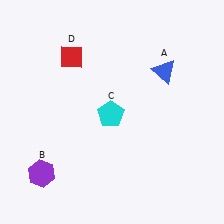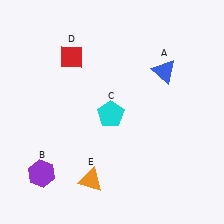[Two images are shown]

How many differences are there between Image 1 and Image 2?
There is 1 difference between the two images.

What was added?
An orange triangle (E) was added in Image 2.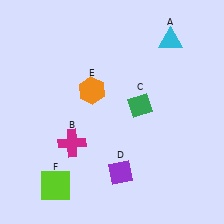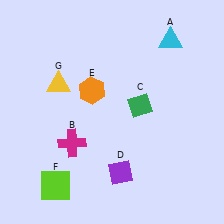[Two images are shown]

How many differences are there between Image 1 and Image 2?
There is 1 difference between the two images.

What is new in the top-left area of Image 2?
A yellow triangle (G) was added in the top-left area of Image 2.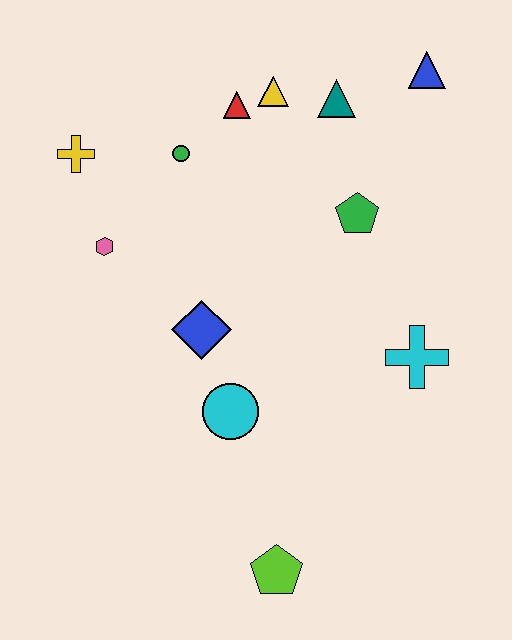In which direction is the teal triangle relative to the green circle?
The teal triangle is to the right of the green circle.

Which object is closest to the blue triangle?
The teal triangle is closest to the blue triangle.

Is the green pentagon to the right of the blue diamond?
Yes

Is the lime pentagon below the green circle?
Yes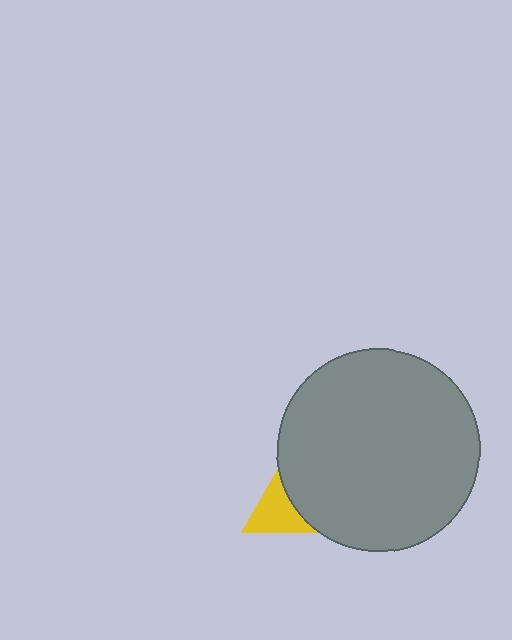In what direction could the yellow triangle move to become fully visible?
The yellow triangle could move left. That would shift it out from behind the gray circle entirely.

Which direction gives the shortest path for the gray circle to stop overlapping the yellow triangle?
Moving right gives the shortest separation.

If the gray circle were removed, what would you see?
You would see the complete yellow triangle.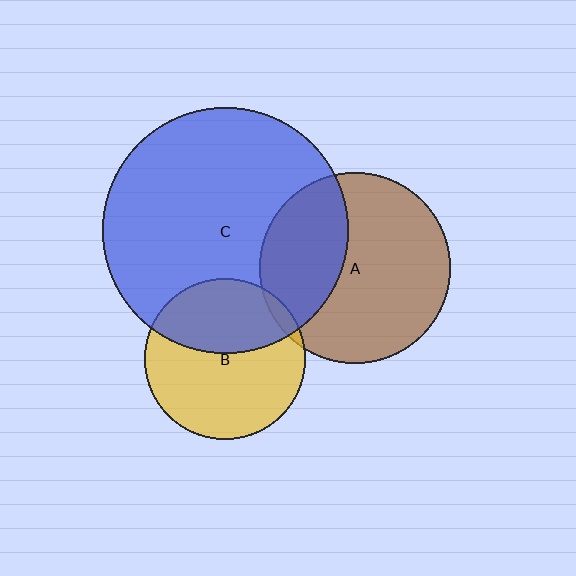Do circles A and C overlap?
Yes.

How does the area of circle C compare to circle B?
Approximately 2.3 times.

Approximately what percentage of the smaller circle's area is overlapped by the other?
Approximately 35%.